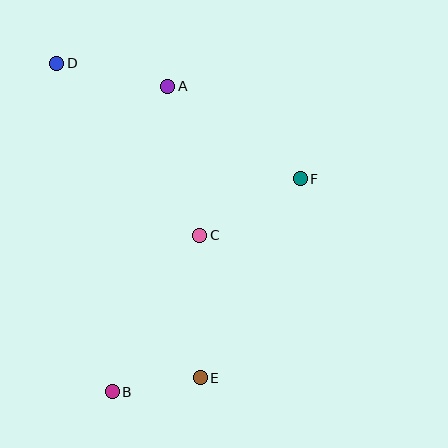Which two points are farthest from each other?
Points D and E are farthest from each other.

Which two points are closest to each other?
Points B and E are closest to each other.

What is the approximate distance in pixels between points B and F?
The distance between B and F is approximately 284 pixels.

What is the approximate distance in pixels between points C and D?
The distance between C and D is approximately 224 pixels.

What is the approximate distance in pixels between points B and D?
The distance between B and D is approximately 333 pixels.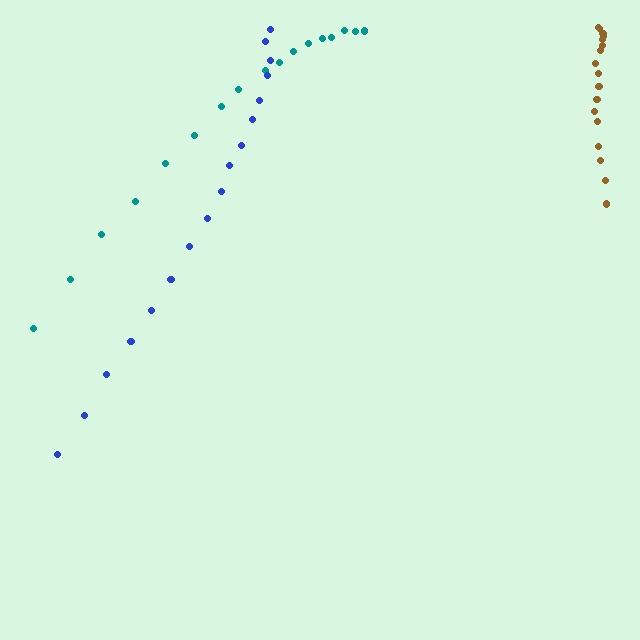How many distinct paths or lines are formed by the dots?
There are 3 distinct paths.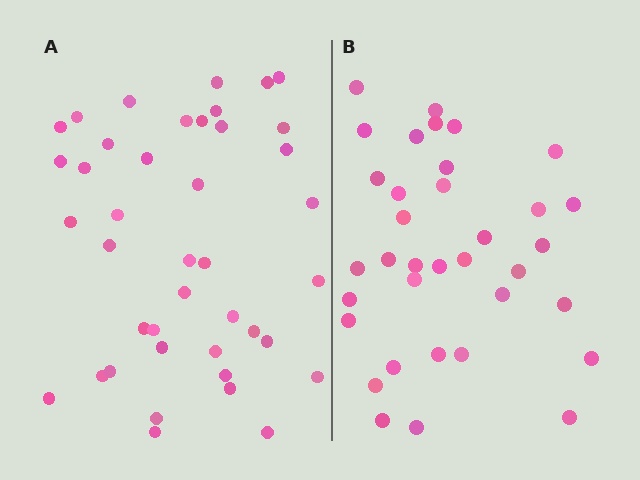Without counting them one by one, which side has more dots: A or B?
Region A (the left region) has more dots.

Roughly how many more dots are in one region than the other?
Region A has about 6 more dots than region B.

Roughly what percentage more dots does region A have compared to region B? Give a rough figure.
About 15% more.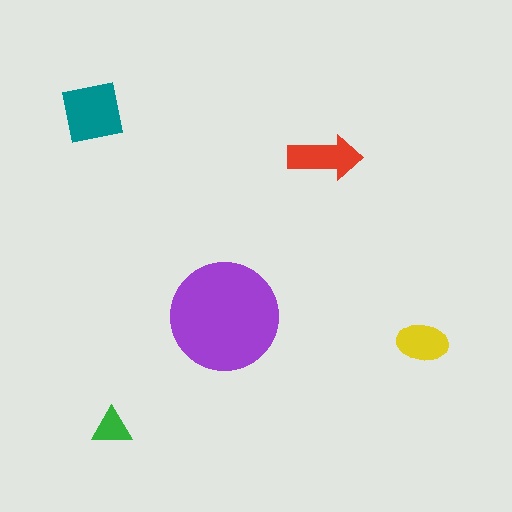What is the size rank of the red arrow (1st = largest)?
3rd.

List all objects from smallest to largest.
The green triangle, the yellow ellipse, the red arrow, the teal square, the purple circle.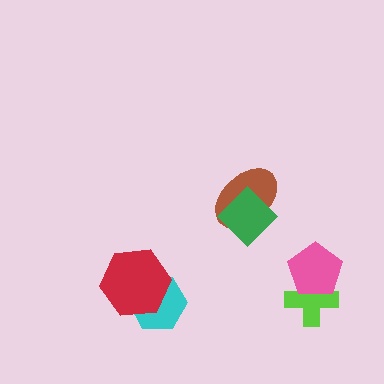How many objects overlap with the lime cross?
1 object overlaps with the lime cross.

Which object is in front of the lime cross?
The pink pentagon is in front of the lime cross.